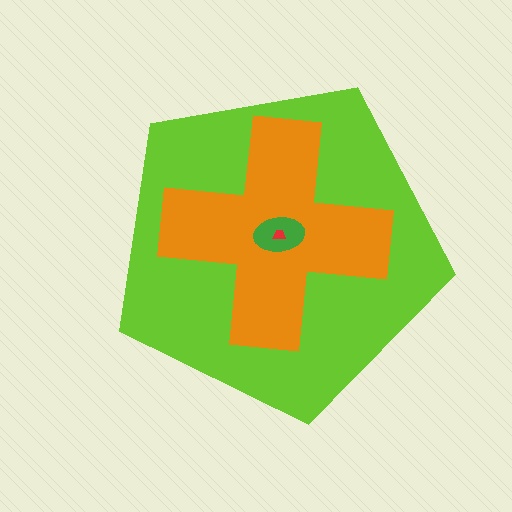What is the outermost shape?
The lime pentagon.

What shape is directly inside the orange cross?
The green ellipse.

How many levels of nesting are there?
4.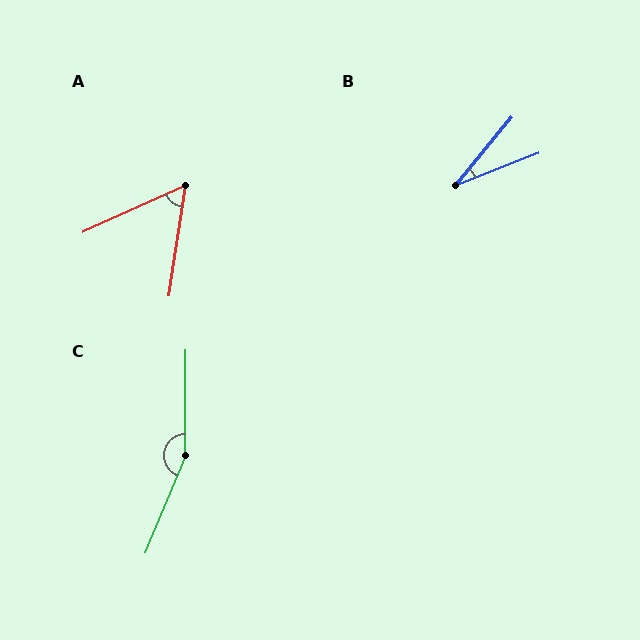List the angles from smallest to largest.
B (29°), A (57°), C (157°).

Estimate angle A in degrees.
Approximately 57 degrees.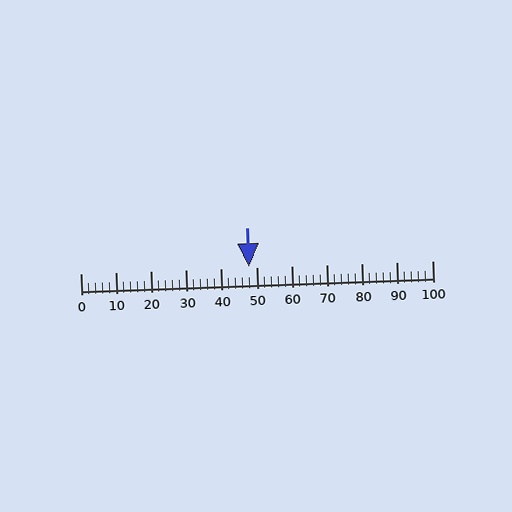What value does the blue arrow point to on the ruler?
The blue arrow points to approximately 48.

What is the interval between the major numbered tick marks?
The major tick marks are spaced 10 units apart.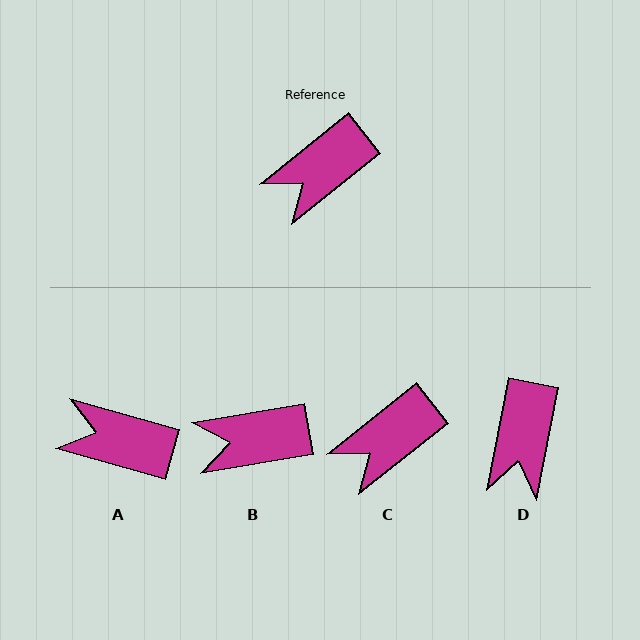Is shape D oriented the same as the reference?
No, it is off by about 40 degrees.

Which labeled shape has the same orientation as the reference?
C.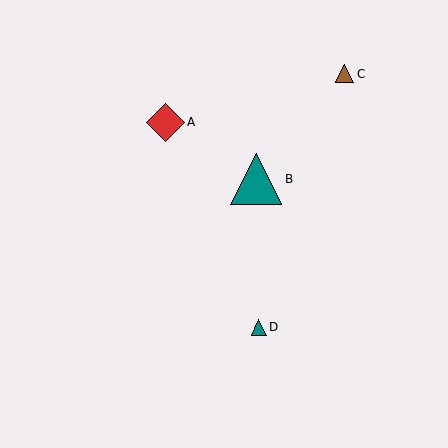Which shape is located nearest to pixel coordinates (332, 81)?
The brown triangle (labeled C) at (345, 74) is nearest to that location.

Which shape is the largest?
The teal triangle (labeled B) is the largest.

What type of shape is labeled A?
Shape A is a red diamond.